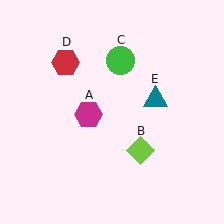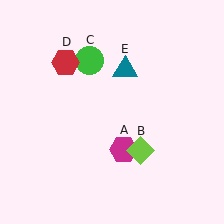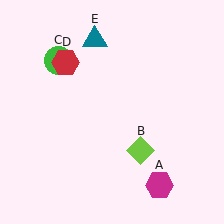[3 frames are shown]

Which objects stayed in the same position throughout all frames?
Lime diamond (object B) and red hexagon (object D) remained stationary.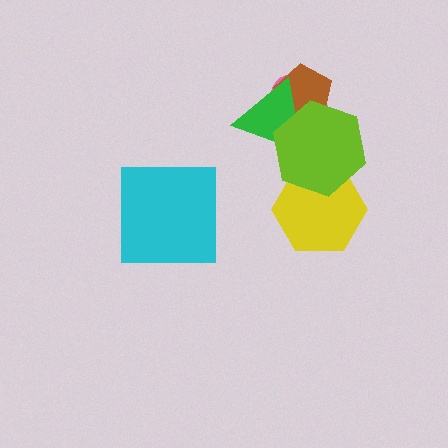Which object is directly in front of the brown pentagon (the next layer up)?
The green triangle is directly in front of the brown pentagon.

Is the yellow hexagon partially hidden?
Yes, it is partially covered by another shape.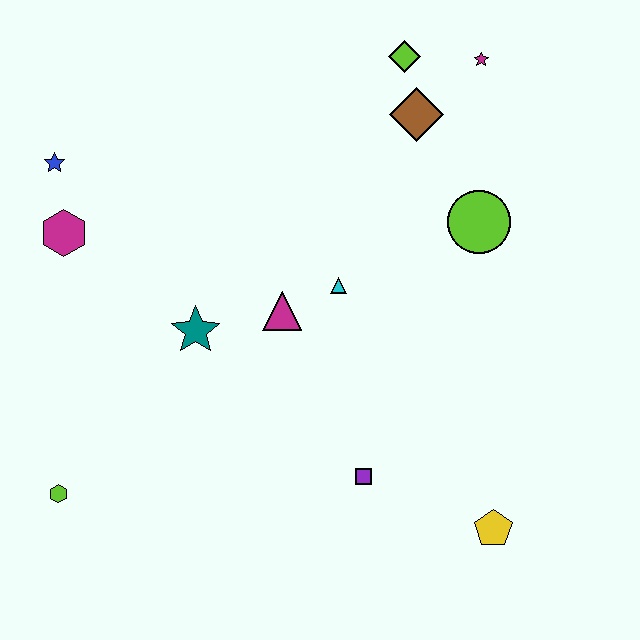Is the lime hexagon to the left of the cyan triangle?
Yes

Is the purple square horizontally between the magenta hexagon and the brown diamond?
Yes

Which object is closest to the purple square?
The yellow pentagon is closest to the purple square.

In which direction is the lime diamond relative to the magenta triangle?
The lime diamond is above the magenta triangle.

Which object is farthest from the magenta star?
The lime hexagon is farthest from the magenta star.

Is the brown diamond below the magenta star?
Yes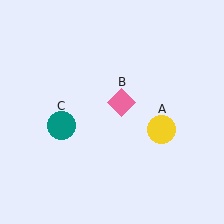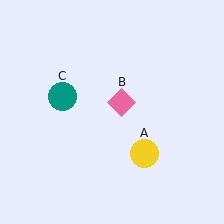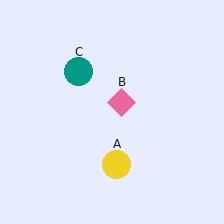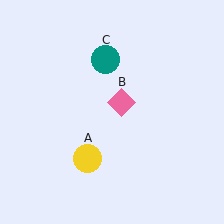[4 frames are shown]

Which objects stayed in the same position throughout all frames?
Pink diamond (object B) remained stationary.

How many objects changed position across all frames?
2 objects changed position: yellow circle (object A), teal circle (object C).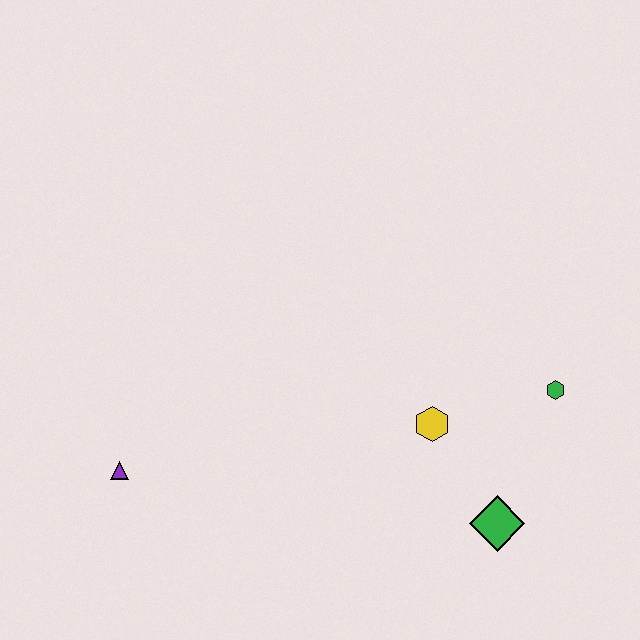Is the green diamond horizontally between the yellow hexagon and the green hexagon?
Yes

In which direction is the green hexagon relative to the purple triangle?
The green hexagon is to the right of the purple triangle.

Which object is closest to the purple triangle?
The yellow hexagon is closest to the purple triangle.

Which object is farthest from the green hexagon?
The purple triangle is farthest from the green hexagon.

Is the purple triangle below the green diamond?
No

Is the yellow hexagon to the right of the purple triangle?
Yes